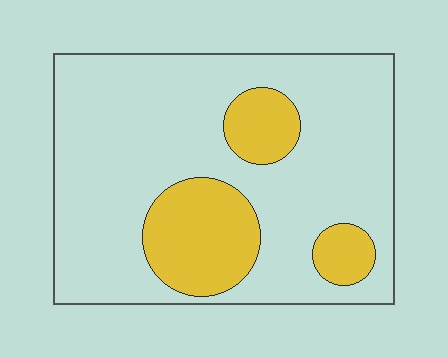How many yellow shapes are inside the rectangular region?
3.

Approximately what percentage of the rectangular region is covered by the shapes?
Approximately 20%.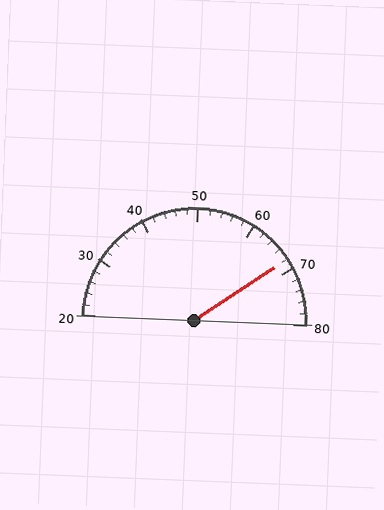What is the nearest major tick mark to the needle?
The nearest major tick mark is 70.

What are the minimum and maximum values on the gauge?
The gauge ranges from 20 to 80.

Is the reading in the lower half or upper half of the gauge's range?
The reading is in the upper half of the range (20 to 80).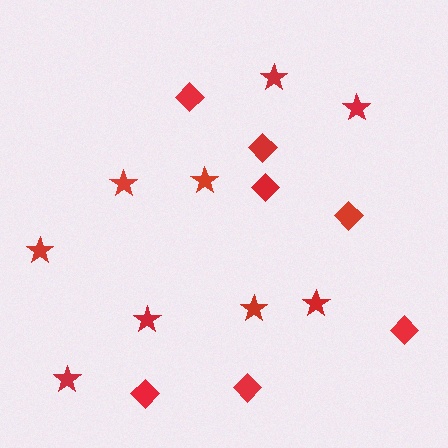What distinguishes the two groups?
There are 2 groups: one group of diamonds (7) and one group of stars (9).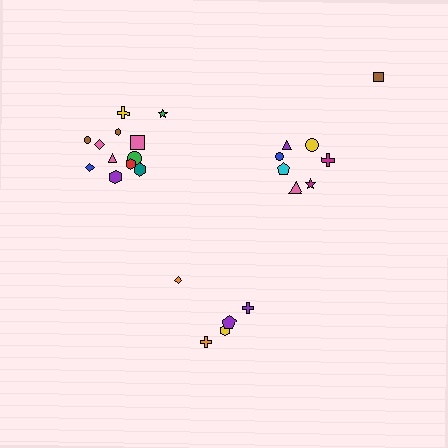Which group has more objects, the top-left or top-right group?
The top-left group.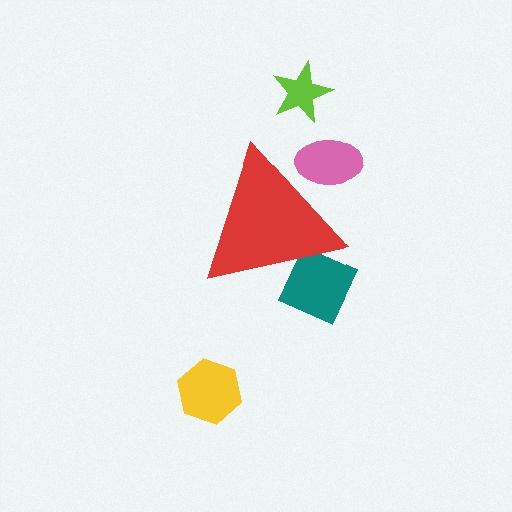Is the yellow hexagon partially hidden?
No, the yellow hexagon is fully visible.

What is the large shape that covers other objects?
A red triangle.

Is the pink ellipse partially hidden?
Yes, the pink ellipse is partially hidden behind the red triangle.